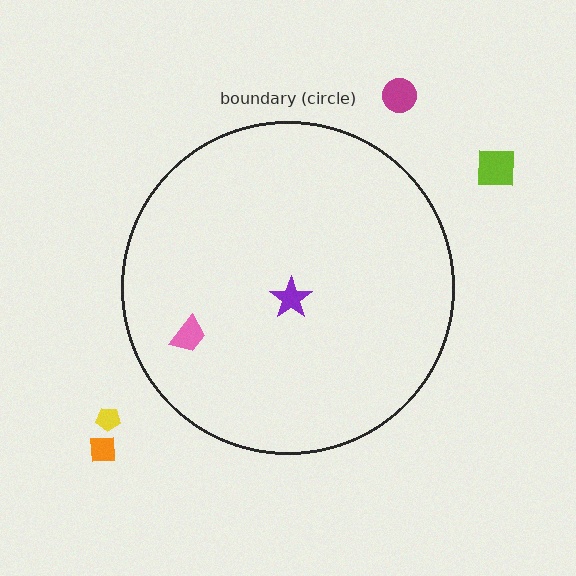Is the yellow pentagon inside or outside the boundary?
Outside.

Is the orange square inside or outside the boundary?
Outside.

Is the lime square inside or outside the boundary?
Outside.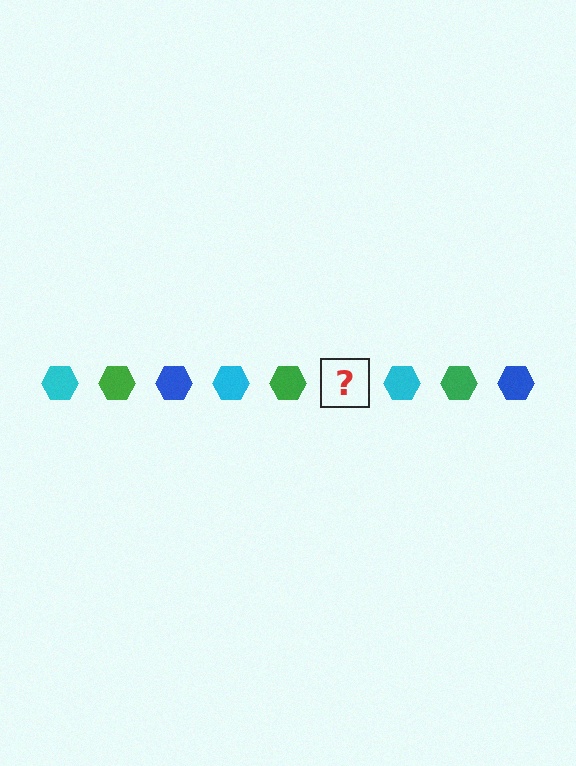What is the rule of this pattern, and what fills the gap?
The rule is that the pattern cycles through cyan, green, blue hexagons. The gap should be filled with a blue hexagon.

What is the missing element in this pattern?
The missing element is a blue hexagon.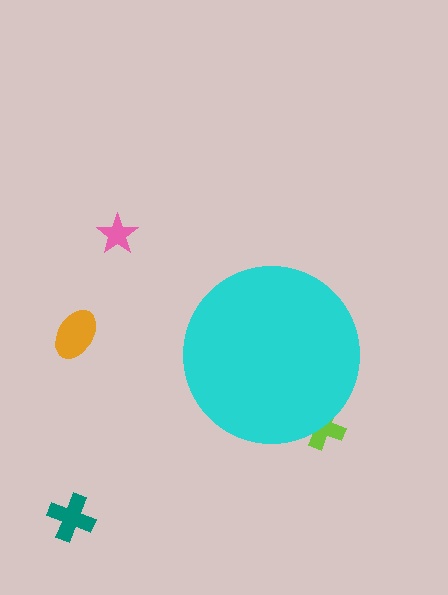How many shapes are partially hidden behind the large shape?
1 shape is partially hidden.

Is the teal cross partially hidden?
No, the teal cross is fully visible.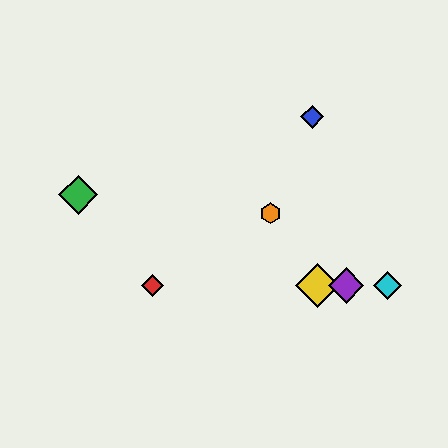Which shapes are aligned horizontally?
The red diamond, the yellow diamond, the purple diamond, the cyan diamond are aligned horizontally.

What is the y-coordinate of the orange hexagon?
The orange hexagon is at y≈213.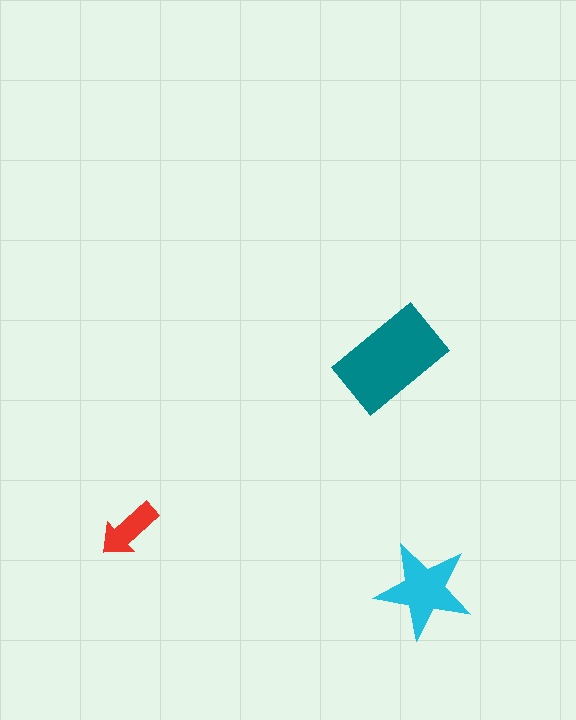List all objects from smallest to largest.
The red arrow, the cyan star, the teal rectangle.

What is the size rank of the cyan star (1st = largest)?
2nd.